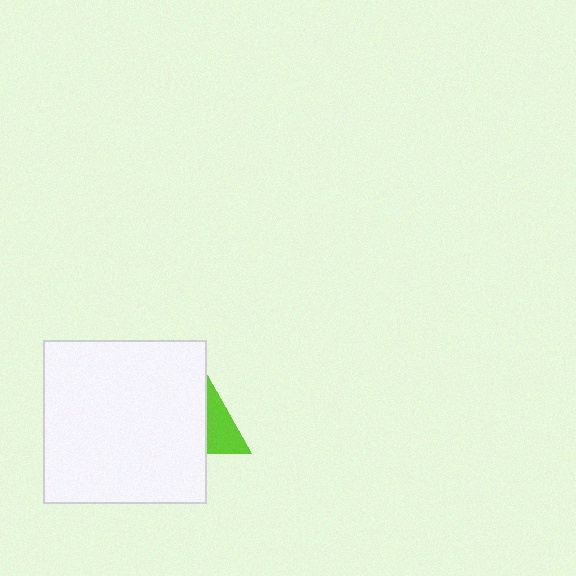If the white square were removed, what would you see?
You would see the complete lime triangle.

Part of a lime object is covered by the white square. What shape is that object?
It is a triangle.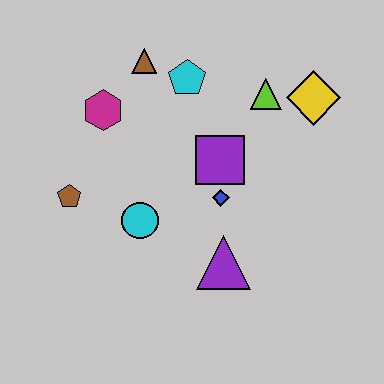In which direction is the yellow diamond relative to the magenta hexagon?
The yellow diamond is to the right of the magenta hexagon.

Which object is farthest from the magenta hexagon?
The yellow diamond is farthest from the magenta hexagon.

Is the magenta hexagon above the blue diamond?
Yes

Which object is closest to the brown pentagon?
The cyan circle is closest to the brown pentagon.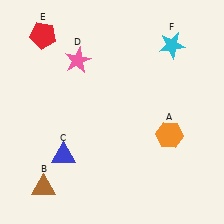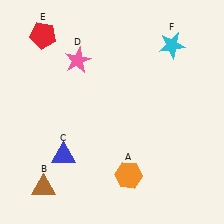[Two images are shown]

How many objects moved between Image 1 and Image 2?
1 object moved between the two images.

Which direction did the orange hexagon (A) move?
The orange hexagon (A) moved left.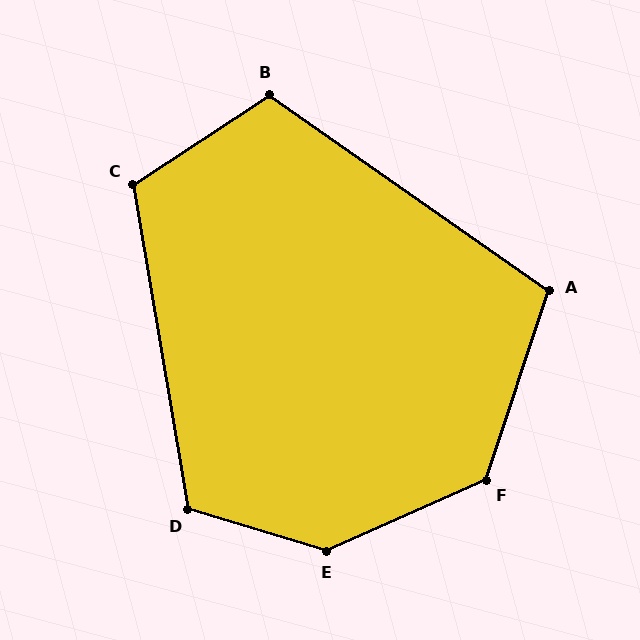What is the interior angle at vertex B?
Approximately 112 degrees (obtuse).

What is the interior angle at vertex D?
Approximately 116 degrees (obtuse).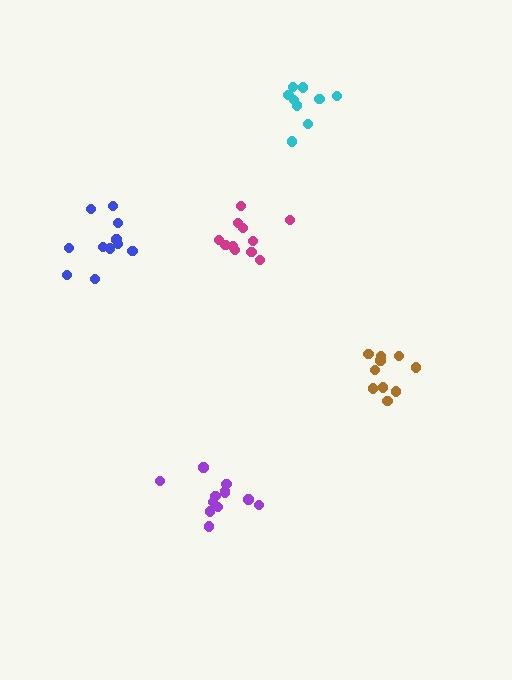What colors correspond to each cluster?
The clusters are colored: purple, cyan, blue, brown, magenta.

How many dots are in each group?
Group 1: 12 dots, Group 2: 9 dots, Group 3: 11 dots, Group 4: 10 dots, Group 5: 11 dots (53 total).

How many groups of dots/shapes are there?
There are 5 groups.